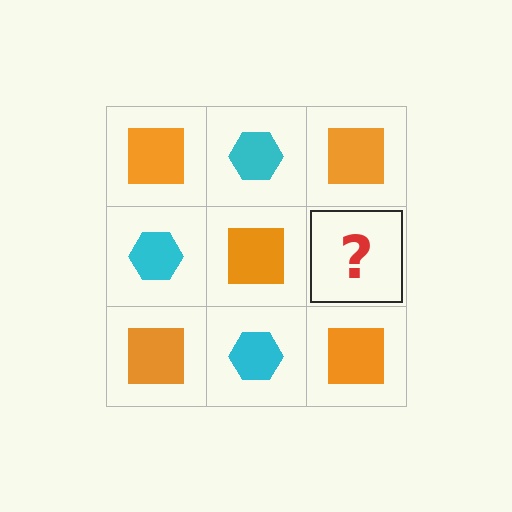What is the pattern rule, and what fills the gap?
The rule is that it alternates orange square and cyan hexagon in a checkerboard pattern. The gap should be filled with a cyan hexagon.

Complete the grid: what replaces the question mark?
The question mark should be replaced with a cyan hexagon.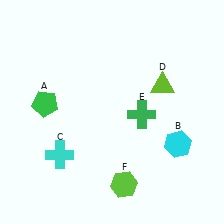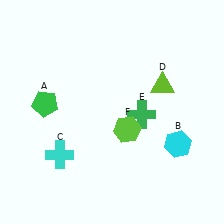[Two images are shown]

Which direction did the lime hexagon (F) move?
The lime hexagon (F) moved up.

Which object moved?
The lime hexagon (F) moved up.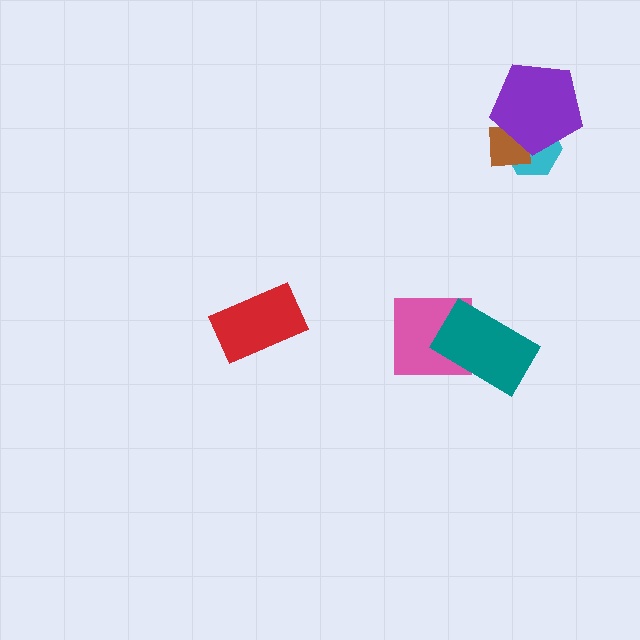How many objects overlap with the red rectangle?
0 objects overlap with the red rectangle.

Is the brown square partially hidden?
Yes, it is partially covered by another shape.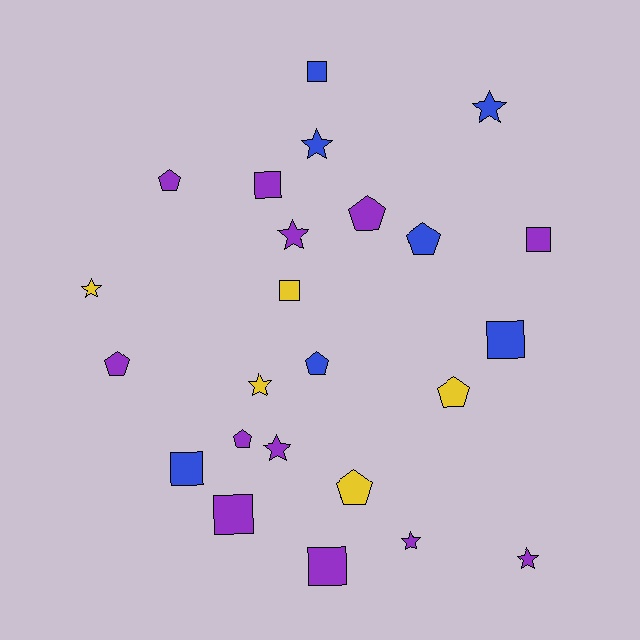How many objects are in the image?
There are 24 objects.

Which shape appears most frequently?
Square, with 8 objects.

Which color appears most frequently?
Purple, with 12 objects.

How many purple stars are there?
There are 4 purple stars.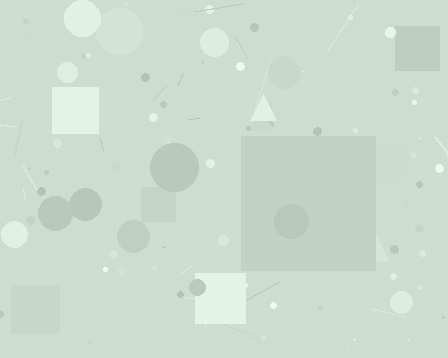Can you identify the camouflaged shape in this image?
The camouflaged shape is a square.